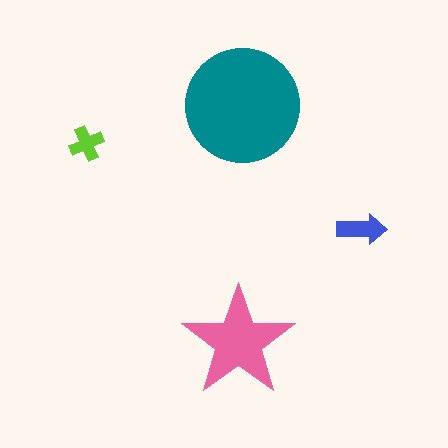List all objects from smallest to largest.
The lime cross, the blue arrow, the pink star, the teal circle.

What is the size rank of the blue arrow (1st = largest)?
3rd.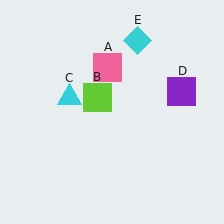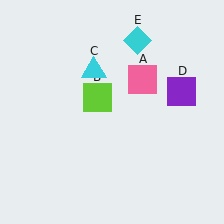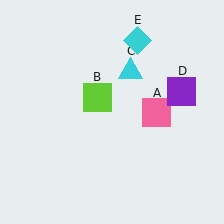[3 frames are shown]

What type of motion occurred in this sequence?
The pink square (object A), cyan triangle (object C) rotated clockwise around the center of the scene.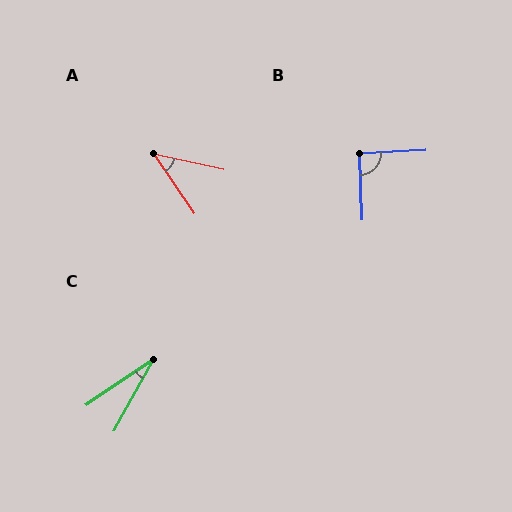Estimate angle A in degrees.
Approximately 43 degrees.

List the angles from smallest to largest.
C (28°), A (43°), B (91°).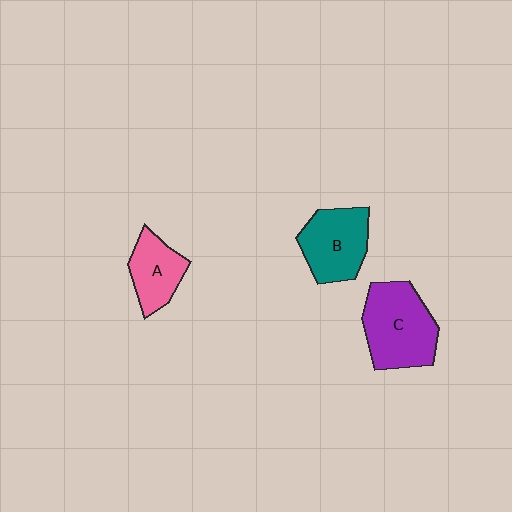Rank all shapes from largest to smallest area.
From largest to smallest: C (purple), B (teal), A (pink).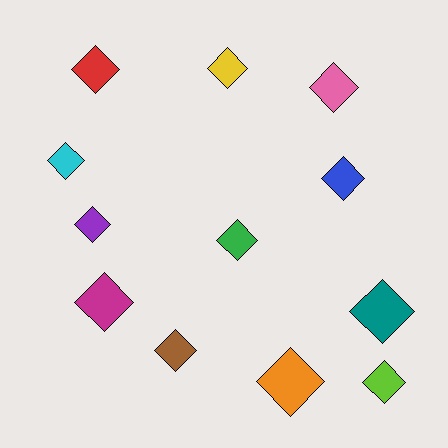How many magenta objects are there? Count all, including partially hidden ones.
There is 1 magenta object.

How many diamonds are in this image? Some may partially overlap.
There are 12 diamonds.